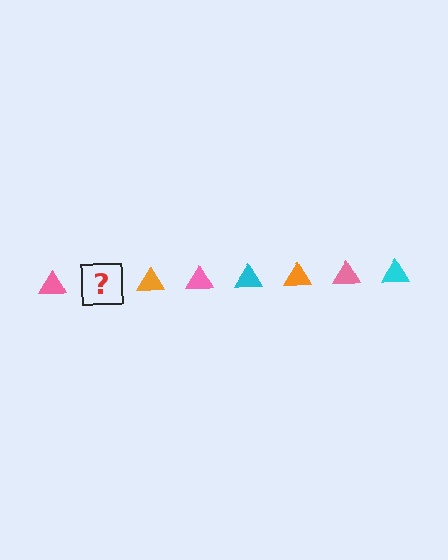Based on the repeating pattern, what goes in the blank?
The blank should be a cyan triangle.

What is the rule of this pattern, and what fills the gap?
The rule is that the pattern cycles through pink, cyan, orange triangles. The gap should be filled with a cyan triangle.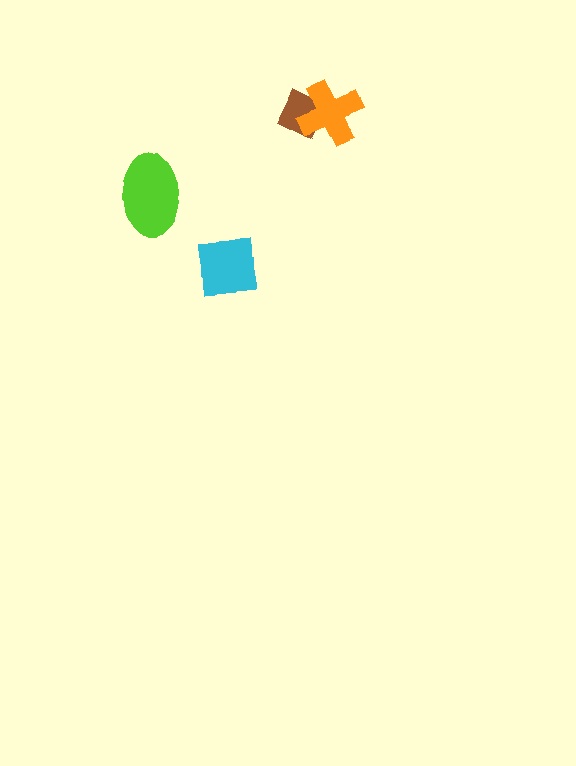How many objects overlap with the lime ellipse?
0 objects overlap with the lime ellipse.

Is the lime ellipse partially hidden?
No, no other shape covers it.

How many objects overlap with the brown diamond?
1 object overlaps with the brown diamond.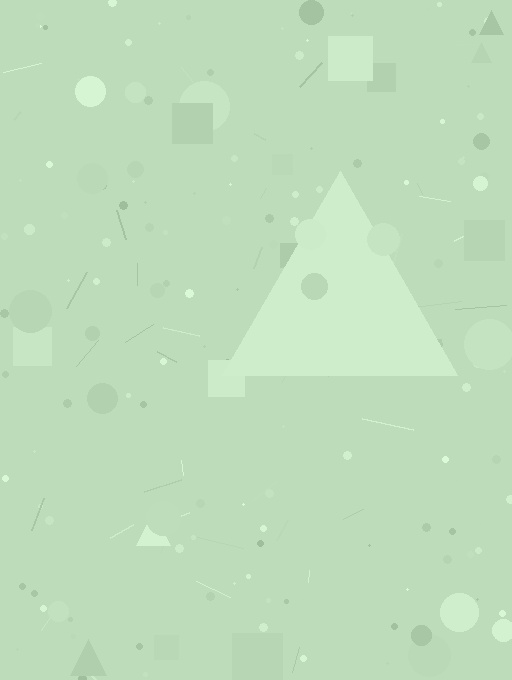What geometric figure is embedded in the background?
A triangle is embedded in the background.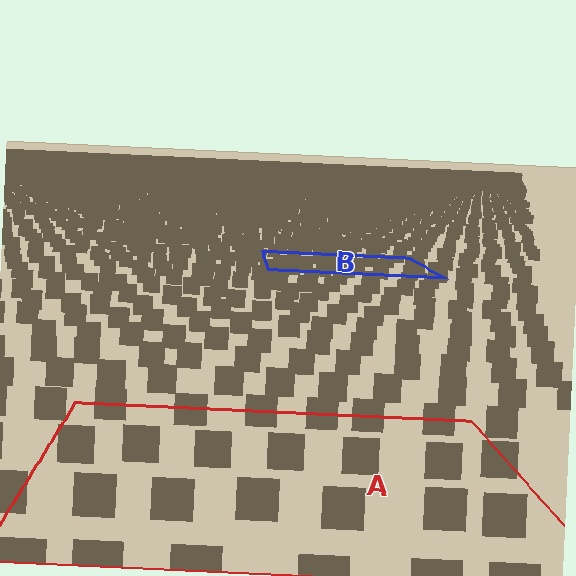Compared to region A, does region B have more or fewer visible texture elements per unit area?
Region B has more texture elements per unit area — they are packed more densely because it is farther away.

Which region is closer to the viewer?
Region A is closer. The texture elements there are larger and more spread out.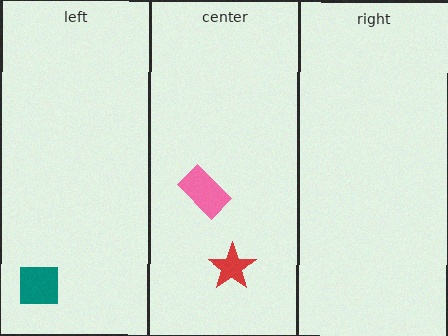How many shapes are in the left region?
1.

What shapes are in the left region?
The teal square.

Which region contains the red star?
The center region.